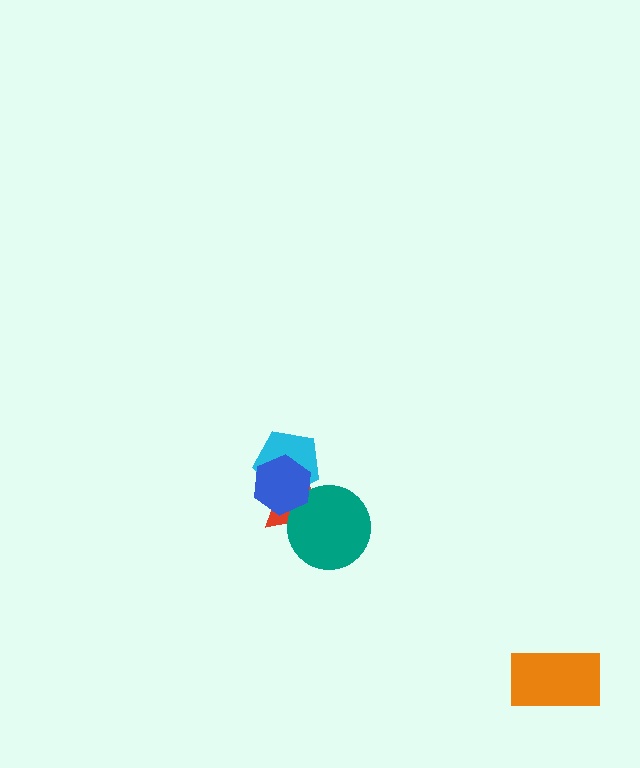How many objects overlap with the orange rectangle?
0 objects overlap with the orange rectangle.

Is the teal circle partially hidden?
Yes, it is partially covered by another shape.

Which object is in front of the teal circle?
The blue hexagon is in front of the teal circle.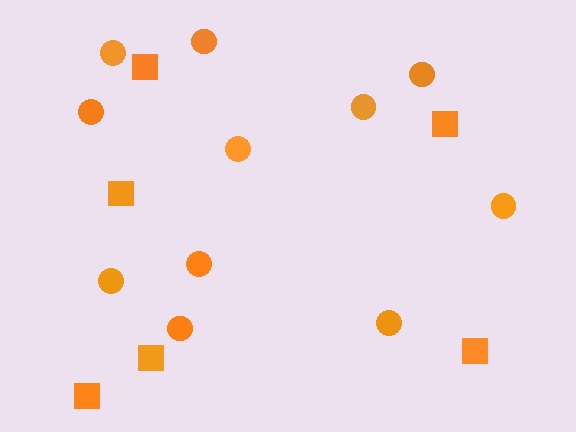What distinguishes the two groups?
There are 2 groups: one group of circles (11) and one group of squares (6).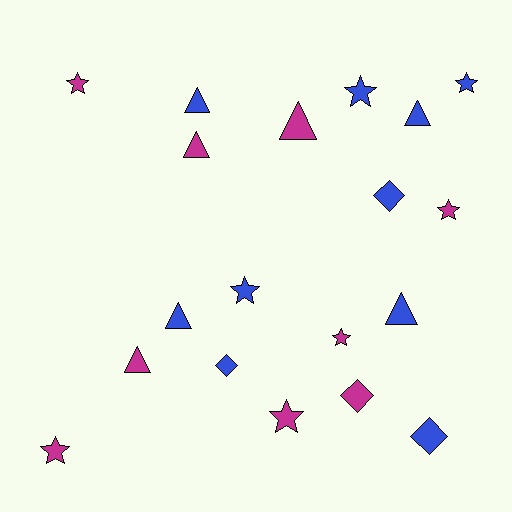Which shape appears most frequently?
Star, with 8 objects.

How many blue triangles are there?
There are 4 blue triangles.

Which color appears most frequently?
Blue, with 10 objects.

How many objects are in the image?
There are 19 objects.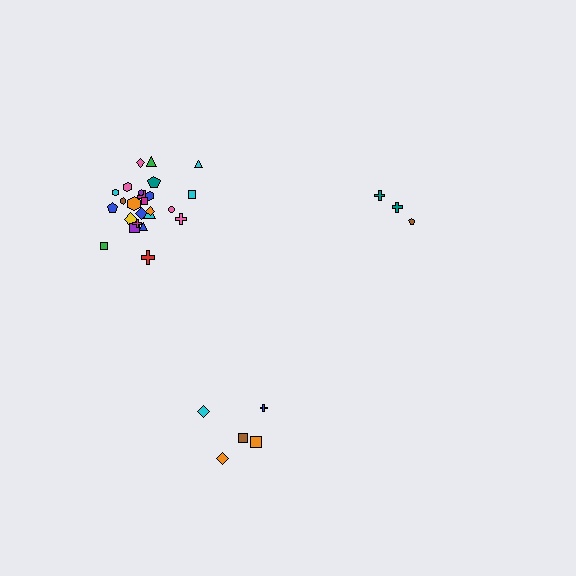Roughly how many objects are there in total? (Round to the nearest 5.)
Roughly 35 objects in total.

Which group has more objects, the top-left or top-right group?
The top-left group.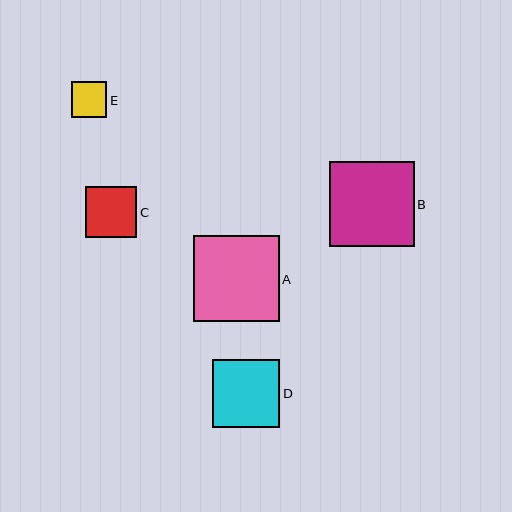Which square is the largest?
Square A is the largest with a size of approximately 86 pixels.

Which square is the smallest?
Square E is the smallest with a size of approximately 35 pixels.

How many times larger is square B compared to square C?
Square B is approximately 1.7 times the size of square C.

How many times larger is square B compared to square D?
Square B is approximately 1.3 times the size of square D.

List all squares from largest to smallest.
From largest to smallest: A, B, D, C, E.